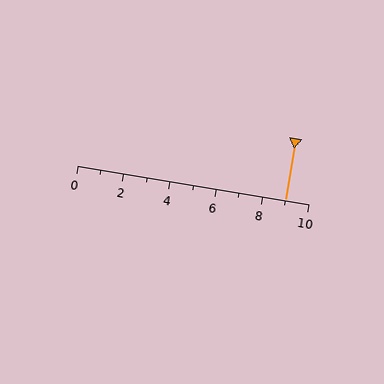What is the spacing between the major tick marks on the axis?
The major ticks are spaced 2 apart.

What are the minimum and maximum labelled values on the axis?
The axis runs from 0 to 10.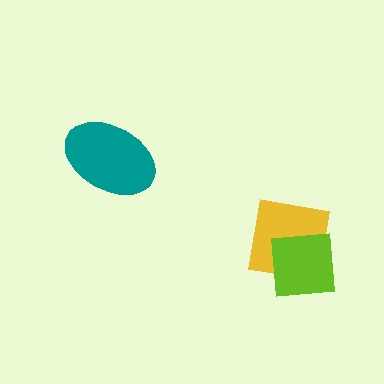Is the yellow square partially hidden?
Yes, it is partially covered by another shape.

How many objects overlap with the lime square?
1 object overlaps with the lime square.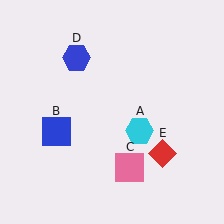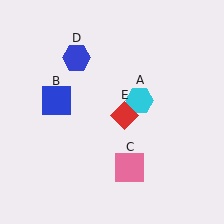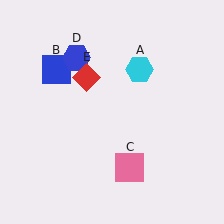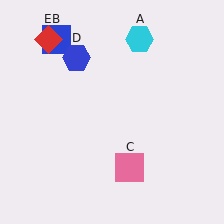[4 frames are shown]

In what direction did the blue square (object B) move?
The blue square (object B) moved up.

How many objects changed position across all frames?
3 objects changed position: cyan hexagon (object A), blue square (object B), red diamond (object E).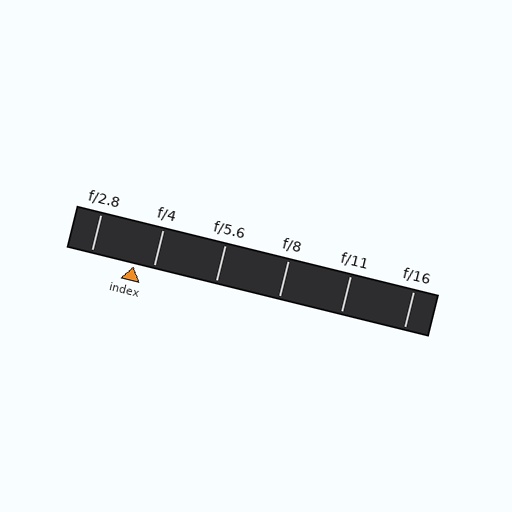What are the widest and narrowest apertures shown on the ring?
The widest aperture shown is f/2.8 and the narrowest is f/16.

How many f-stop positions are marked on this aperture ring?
There are 6 f-stop positions marked.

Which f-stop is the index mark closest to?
The index mark is closest to f/4.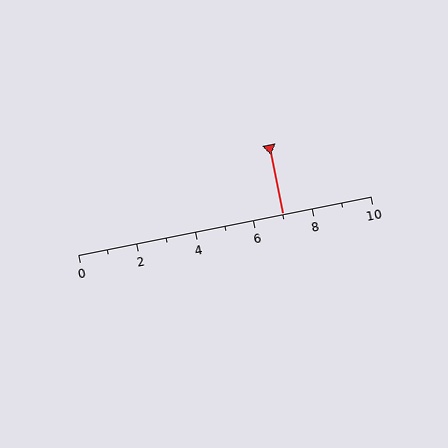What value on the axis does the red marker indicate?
The marker indicates approximately 7.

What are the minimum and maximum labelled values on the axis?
The axis runs from 0 to 10.